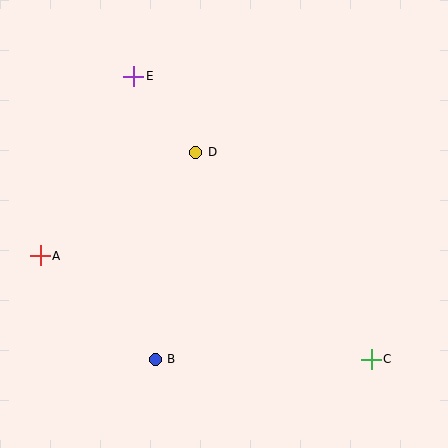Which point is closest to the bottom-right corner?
Point C is closest to the bottom-right corner.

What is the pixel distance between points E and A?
The distance between E and A is 203 pixels.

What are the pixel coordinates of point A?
Point A is at (40, 256).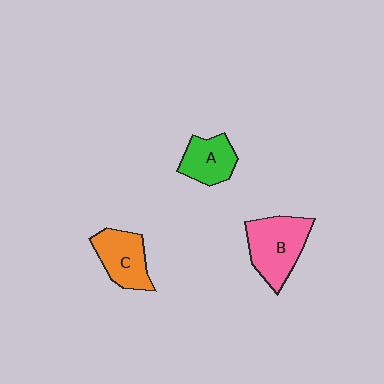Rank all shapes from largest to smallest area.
From largest to smallest: B (pink), C (orange), A (green).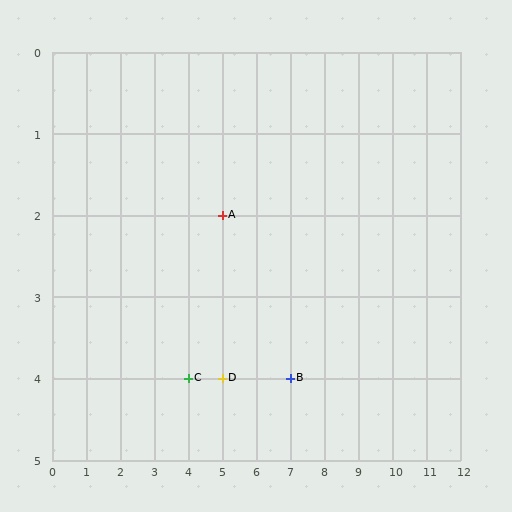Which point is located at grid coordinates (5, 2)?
Point A is at (5, 2).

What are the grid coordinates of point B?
Point B is at grid coordinates (7, 4).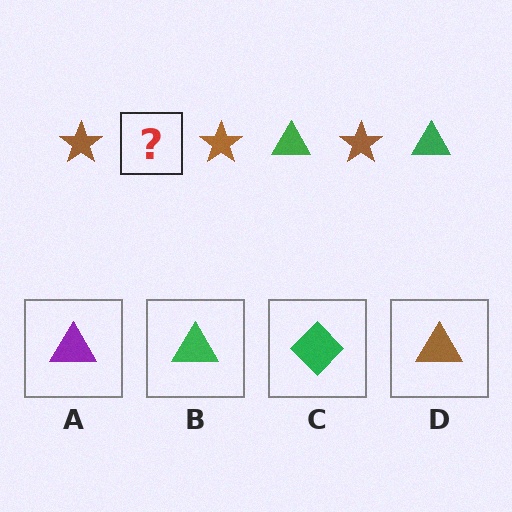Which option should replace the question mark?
Option B.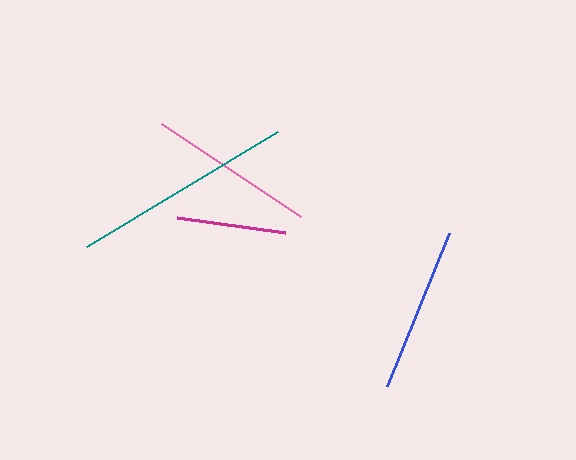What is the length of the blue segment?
The blue segment is approximately 164 pixels long.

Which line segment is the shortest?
The magenta line is the shortest at approximately 109 pixels.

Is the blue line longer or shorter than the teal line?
The teal line is longer than the blue line.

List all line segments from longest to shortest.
From longest to shortest: teal, pink, blue, magenta.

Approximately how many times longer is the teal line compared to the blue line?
The teal line is approximately 1.4 times the length of the blue line.